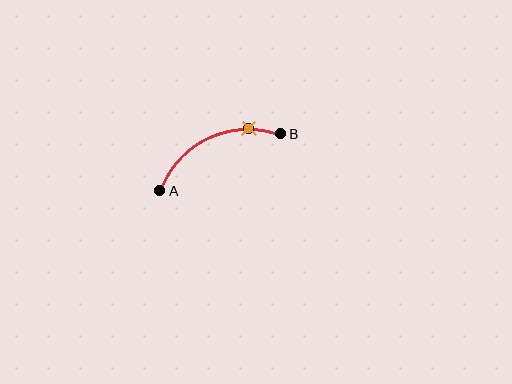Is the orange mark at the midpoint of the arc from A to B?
No. The orange mark lies on the arc but is closer to endpoint B. The arc midpoint would be at the point on the curve equidistant along the arc from both A and B.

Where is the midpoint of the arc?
The arc midpoint is the point on the curve farthest from the straight line joining A and B. It sits above that line.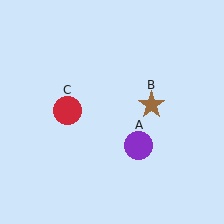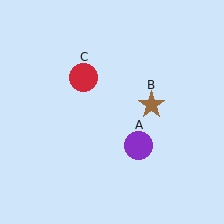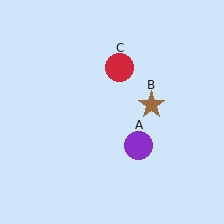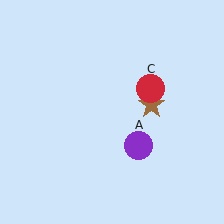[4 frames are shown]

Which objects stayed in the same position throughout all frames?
Purple circle (object A) and brown star (object B) remained stationary.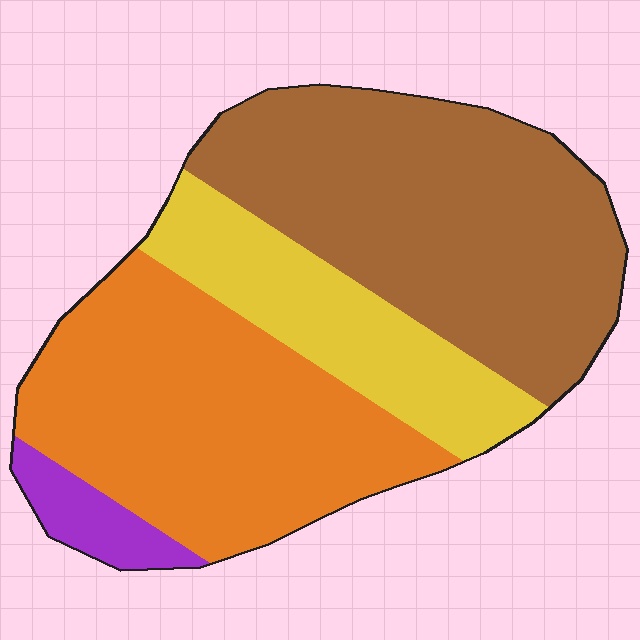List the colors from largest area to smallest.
From largest to smallest: brown, orange, yellow, purple.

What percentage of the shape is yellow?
Yellow covers 19% of the shape.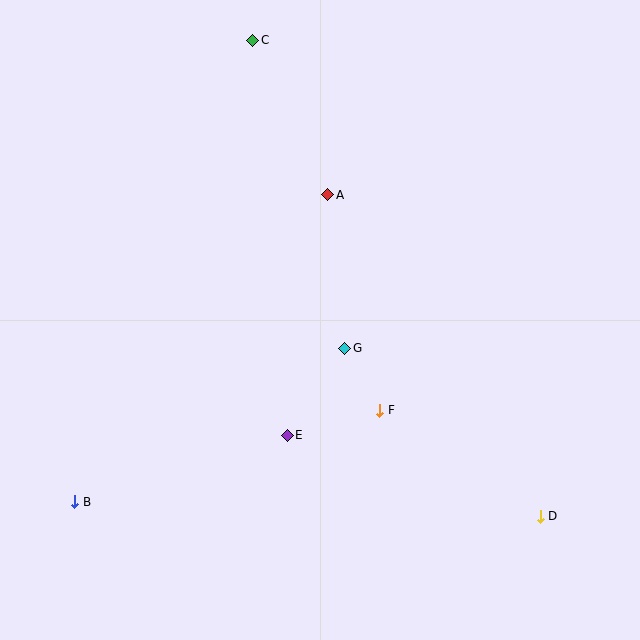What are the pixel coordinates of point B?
Point B is at (75, 502).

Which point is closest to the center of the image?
Point G at (345, 348) is closest to the center.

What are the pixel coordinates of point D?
Point D is at (540, 516).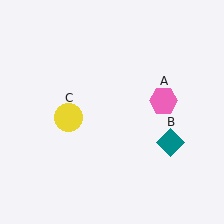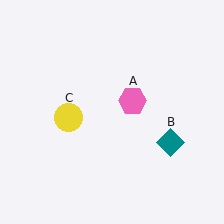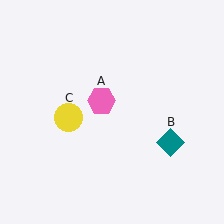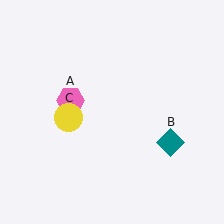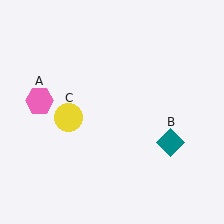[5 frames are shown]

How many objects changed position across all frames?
1 object changed position: pink hexagon (object A).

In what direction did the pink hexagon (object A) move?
The pink hexagon (object A) moved left.